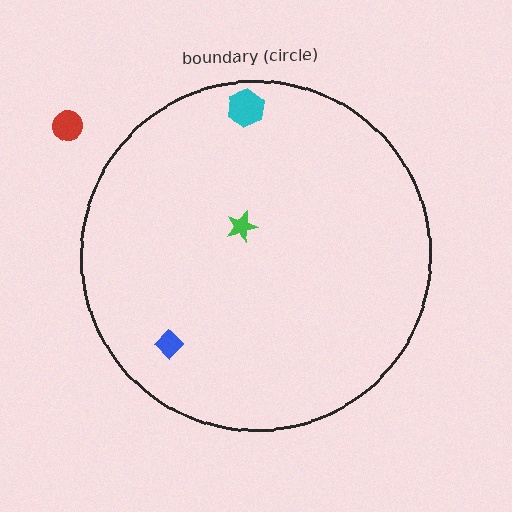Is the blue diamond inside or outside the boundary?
Inside.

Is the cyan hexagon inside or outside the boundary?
Inside.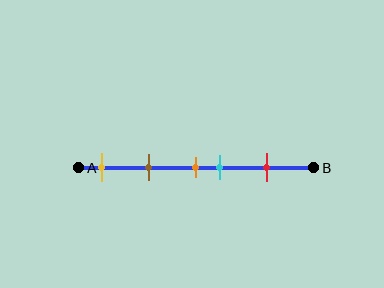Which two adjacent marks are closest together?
The orange and cyan marks are the closest adjacent pair.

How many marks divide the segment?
There are 5 marks dividing the segment.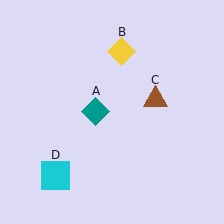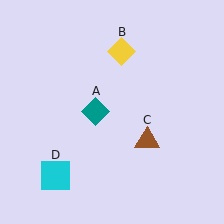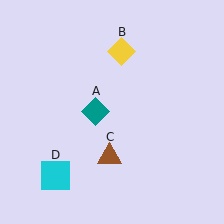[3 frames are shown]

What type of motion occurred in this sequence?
The brown triangle (object C) rotated clockwise around the center of the scene.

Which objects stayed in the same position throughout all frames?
Teal diamond (object A) and yellow diamond (object B) and cyan square (object D) remained stationary.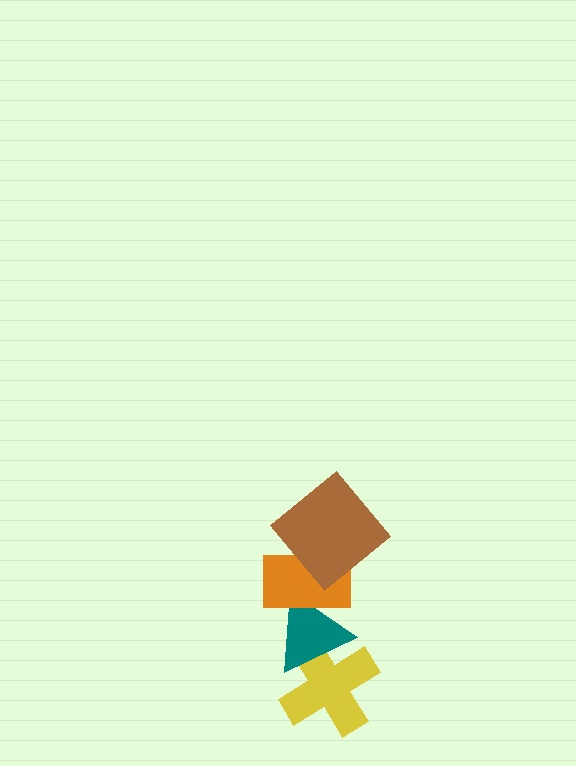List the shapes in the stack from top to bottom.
From top to bottom: the brown diamond, the orange rectangle, the teal triangle, the yellow cross.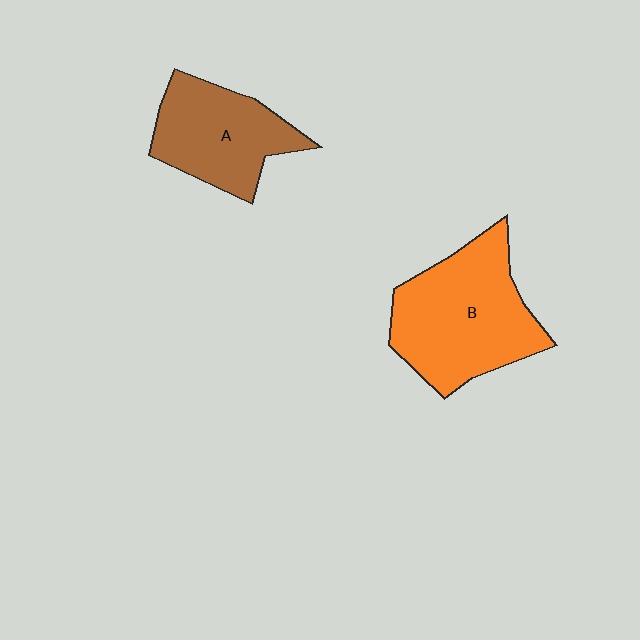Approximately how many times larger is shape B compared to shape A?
Approximately 1.4 times.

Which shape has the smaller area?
Shape A (brown).